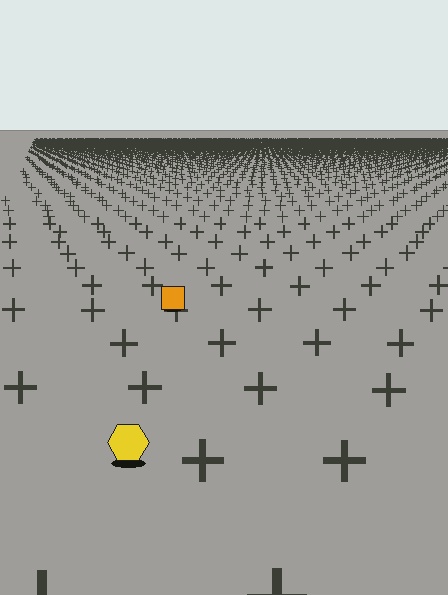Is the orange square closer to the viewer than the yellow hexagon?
No. The yellow hexagon is closer — you can tell from the texture gradient: the ground texture is coarser near it.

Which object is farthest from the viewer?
The orange square is farthest from the viewer. It appears smaller and the ground texture around it is denser.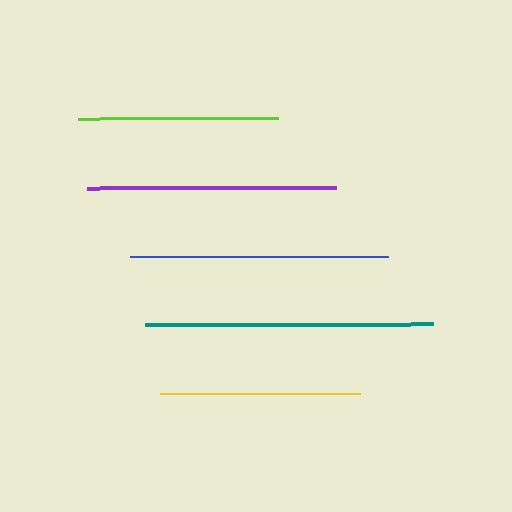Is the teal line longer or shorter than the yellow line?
The teal line is longer than the yellow line.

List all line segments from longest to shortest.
From longest to shortest: teal, blue, purple, lime, yellow.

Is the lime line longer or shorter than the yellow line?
The lime line is longer than the yellow line.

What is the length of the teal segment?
The teal segment is approximately 288 pixels long.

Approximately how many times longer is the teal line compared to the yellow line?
The teal line is approximately 1.4 times the length of the yellow line.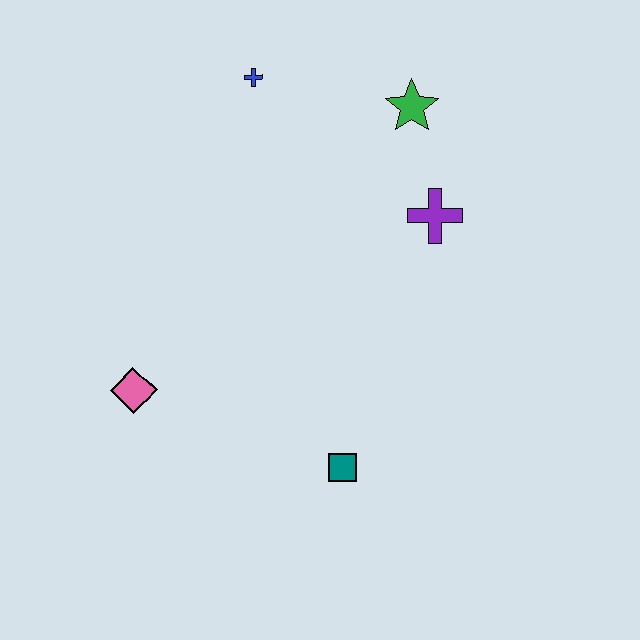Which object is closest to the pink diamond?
The teal square is closest to the pink diamond.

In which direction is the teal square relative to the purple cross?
The teal square is below the purple cross.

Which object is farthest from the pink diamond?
The green star is farthest from the pink diamond.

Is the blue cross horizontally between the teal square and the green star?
No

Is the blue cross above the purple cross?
Yes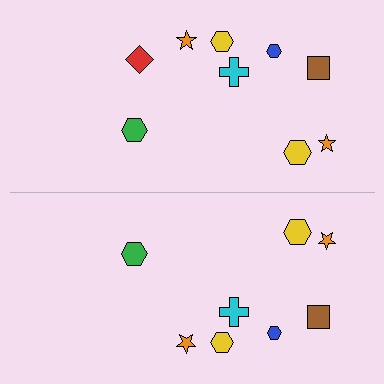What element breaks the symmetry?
A red diamond is missing from the bottom side.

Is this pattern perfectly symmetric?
No, the pattern is not perfectly symmetric. A red diamond is missing from the bottom side.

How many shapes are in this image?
There are 17 shapes in this image.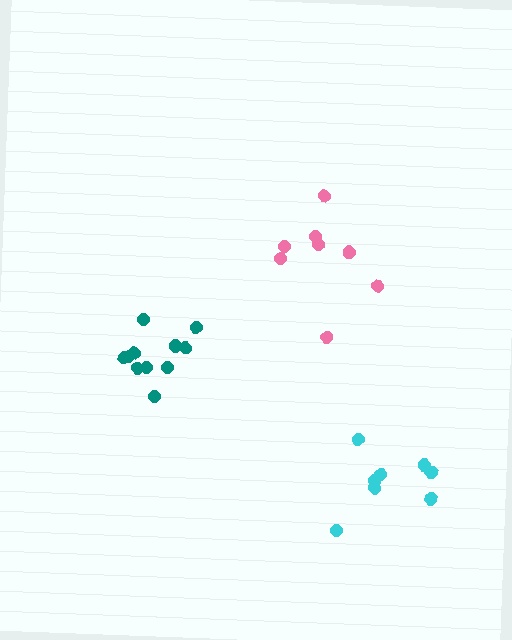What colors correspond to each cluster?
The clusters are colored: pink, teal, cyan.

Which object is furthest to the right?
The cyan cluster is rightmost.